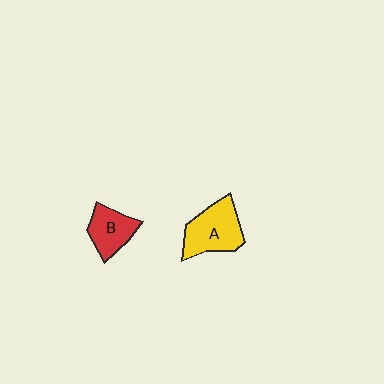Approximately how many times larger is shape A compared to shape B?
Approximately 1.4 times.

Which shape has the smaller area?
Shape B (red).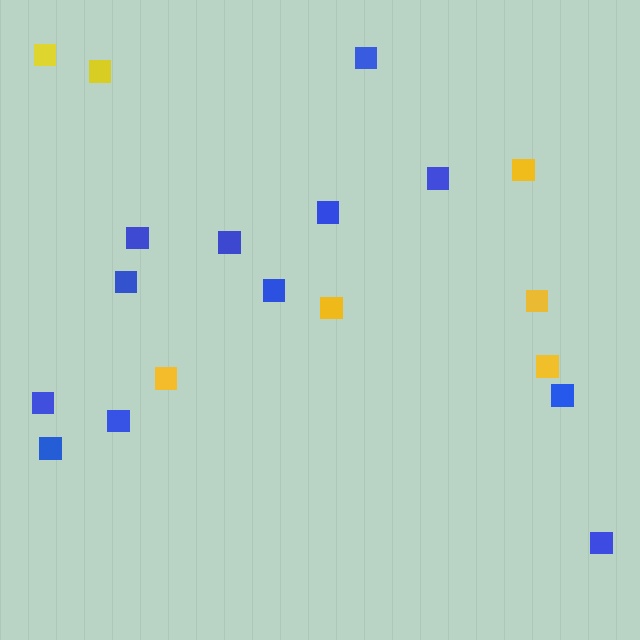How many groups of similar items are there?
There are 2 groups: one group of yellow squares (7) and one group of blue squares (12).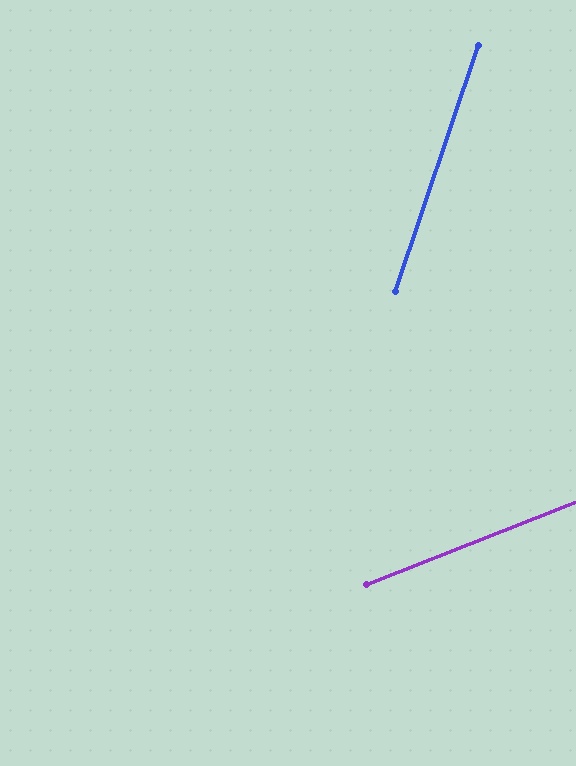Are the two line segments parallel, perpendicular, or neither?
Neither parallel nor perpendicular — they differ by about 50°.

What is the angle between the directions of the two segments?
Approximately 50 degrees.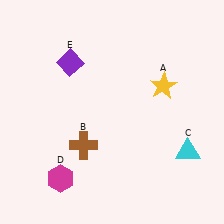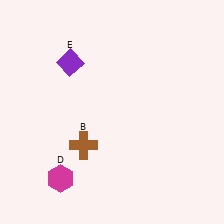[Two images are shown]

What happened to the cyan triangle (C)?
The cyan triangle (C) was removed in Image 2. It was in the bottom-right area of Image 1.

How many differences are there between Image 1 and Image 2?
There are 2 differences between the two images.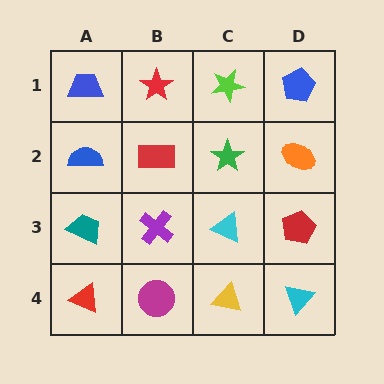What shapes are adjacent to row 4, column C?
A cyan triangle (row 3, column C), a magenta circle (row 4, column B), a cyan triangle (row 4, column D).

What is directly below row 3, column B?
A magenta circle.